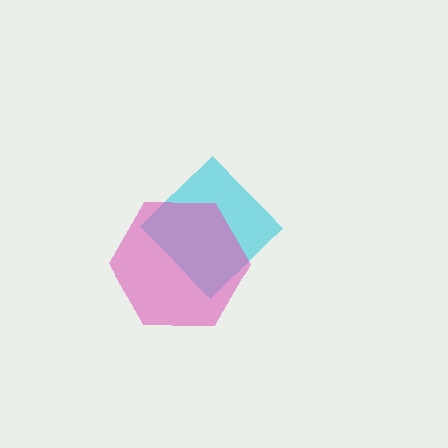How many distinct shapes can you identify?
There are 2 distinct shapes: a cyan diamond, a pink hexagon.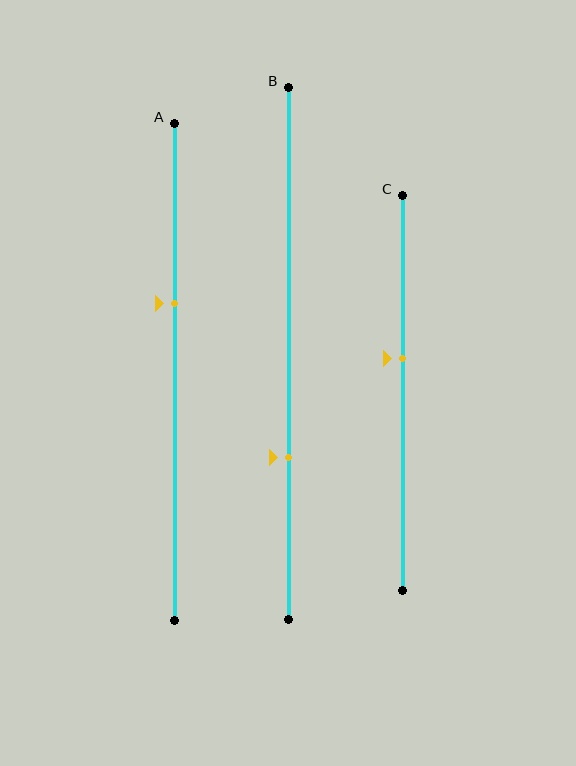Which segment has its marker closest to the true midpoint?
Segment C has its marker closest to the true midpoint.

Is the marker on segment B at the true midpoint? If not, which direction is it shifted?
No, the marker on segment B is shifted downward by about 20% of the segment length.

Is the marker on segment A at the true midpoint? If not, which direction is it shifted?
No, the marker on segment A is shifted upward by about 14% of the segment length.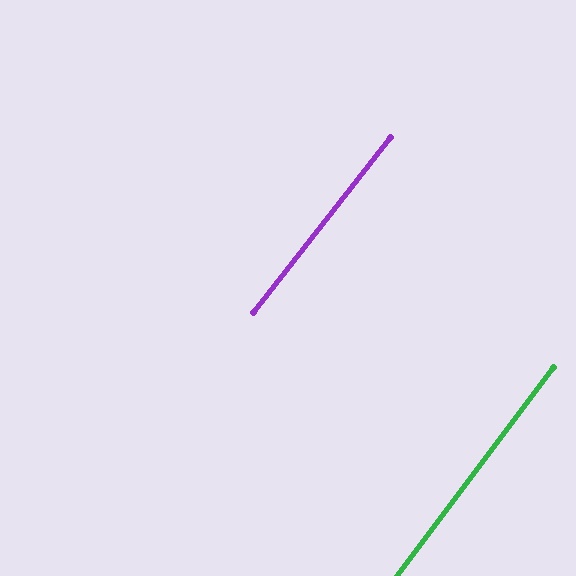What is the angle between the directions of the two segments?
Approximately 1 degree.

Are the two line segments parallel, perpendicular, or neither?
Parallel — their directions differ by only 1.2°.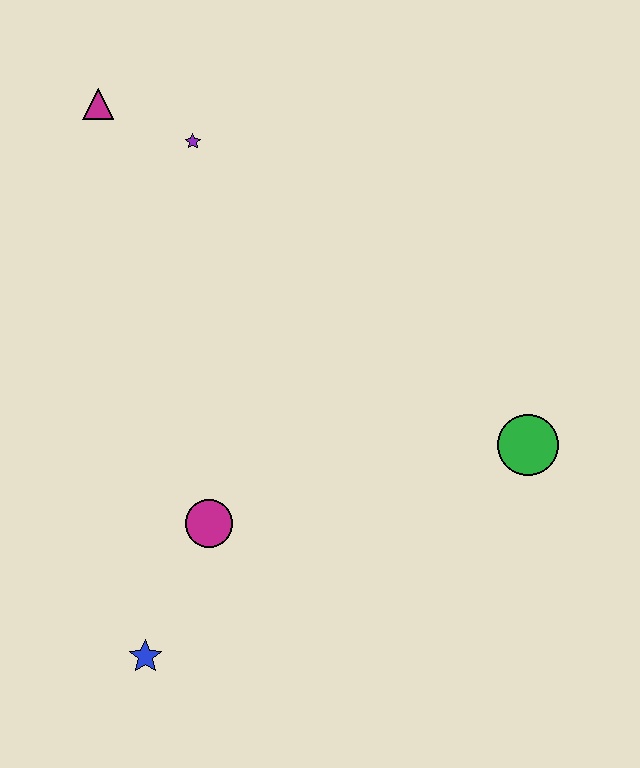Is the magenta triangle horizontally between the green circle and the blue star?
No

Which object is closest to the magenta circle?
The blue star is closest to the magenta circle.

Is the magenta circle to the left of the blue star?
No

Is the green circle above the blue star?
Yes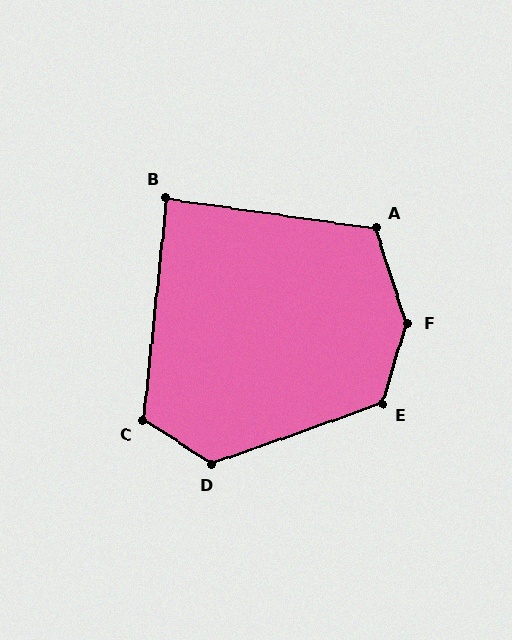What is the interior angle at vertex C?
Approximately 117 degrees (obtuse).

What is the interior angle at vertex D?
Approximately 128 degrees (obtuse).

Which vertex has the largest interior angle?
F, at approximately 144 degrees.